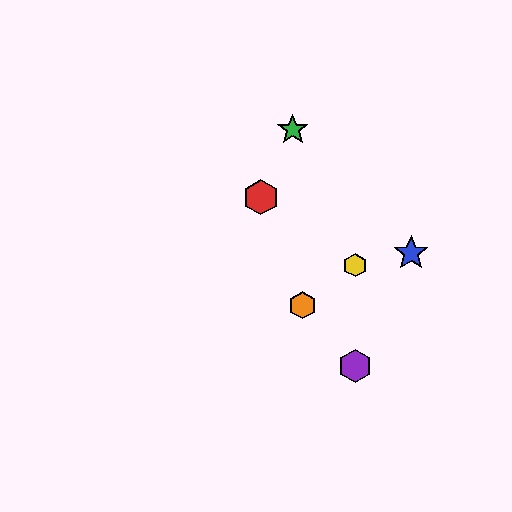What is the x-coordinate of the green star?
The green star is at x≈293.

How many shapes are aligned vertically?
2 shapes (the yellow hexagon, the purple hexagon) are aligned vertically.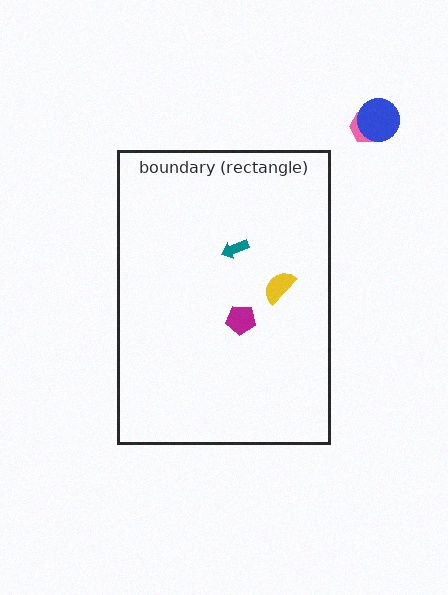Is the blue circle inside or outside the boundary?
Outside.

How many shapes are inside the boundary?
3 inside, 2 outside.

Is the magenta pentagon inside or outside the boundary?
Inside.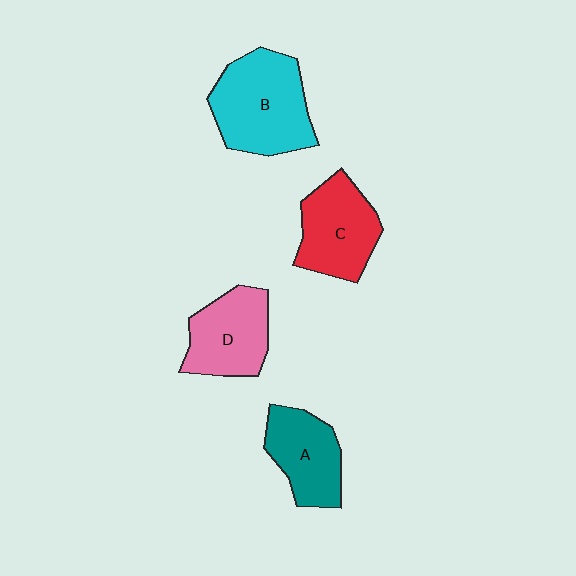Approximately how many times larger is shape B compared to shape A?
Approximately 1.4 times.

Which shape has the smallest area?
Shape A (teal).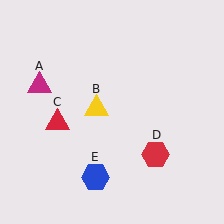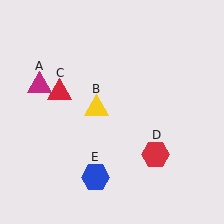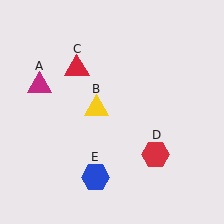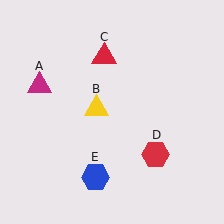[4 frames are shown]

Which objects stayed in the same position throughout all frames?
Magenta triangle (object A) and yellow triangle (object B) and red hexagon (object D) and blue hexagon (object E) remained stationary.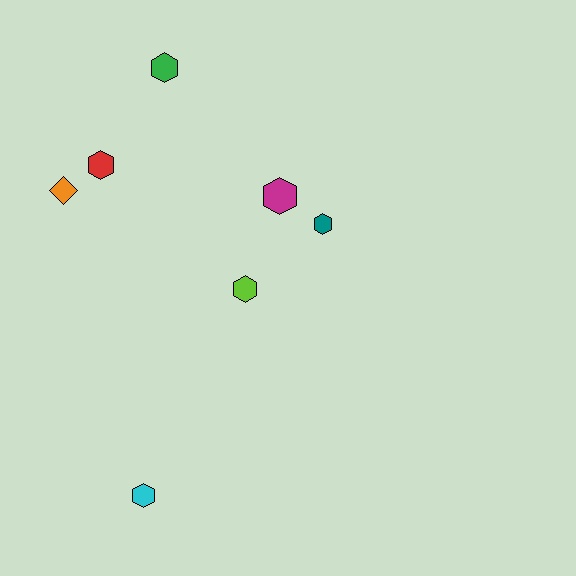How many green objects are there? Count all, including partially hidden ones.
There is 1 green object.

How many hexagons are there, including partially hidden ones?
There are 6 hexagons.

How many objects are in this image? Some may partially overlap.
There are 7 objects.